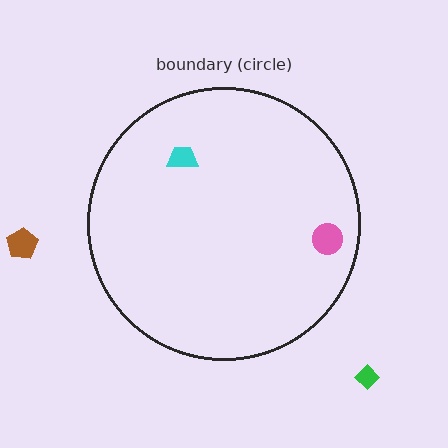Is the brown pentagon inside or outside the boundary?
Outside.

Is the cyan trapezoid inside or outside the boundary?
Inside.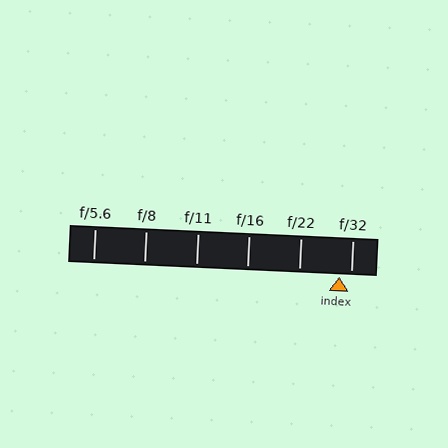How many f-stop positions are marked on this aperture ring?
There are 6 f-stop positions marked.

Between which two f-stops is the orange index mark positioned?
The index mark is between f/22 and f/32.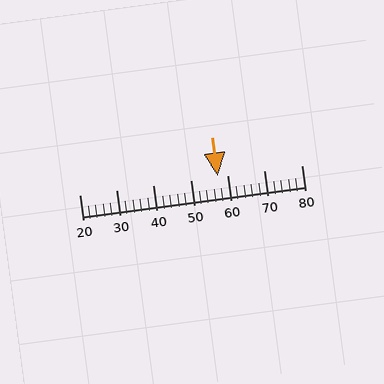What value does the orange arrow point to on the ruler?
The orange arrow points to approximately 57.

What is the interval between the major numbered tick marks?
The major tick marks are spaced 10 units apart.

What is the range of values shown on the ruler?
The ruler shows values from 20 to 80.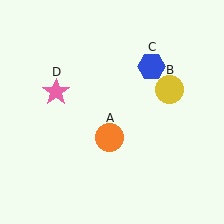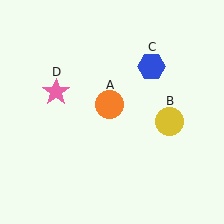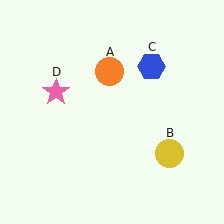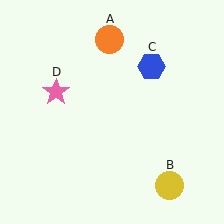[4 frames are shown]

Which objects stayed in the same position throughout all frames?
Blue hexagon (object C) and pink star (object D) remained stationary.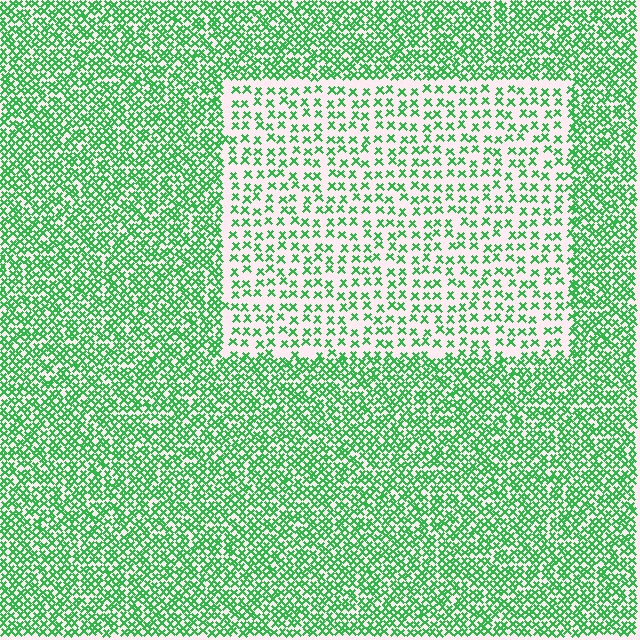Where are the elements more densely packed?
The elements are more densely packed outside the rectangle boundary.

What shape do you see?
I see a rectangle.